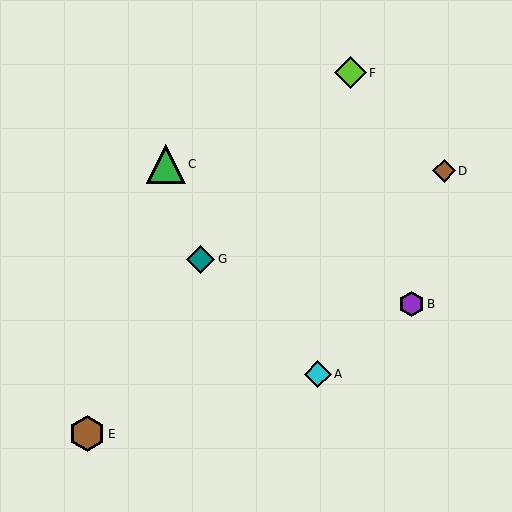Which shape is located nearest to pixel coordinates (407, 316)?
The purple hexagon (labeled B) at (412, 304) is nearest to that location.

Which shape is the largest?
The green triangle (labeled C) is the largest.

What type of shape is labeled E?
Shape E is a brown hexagon.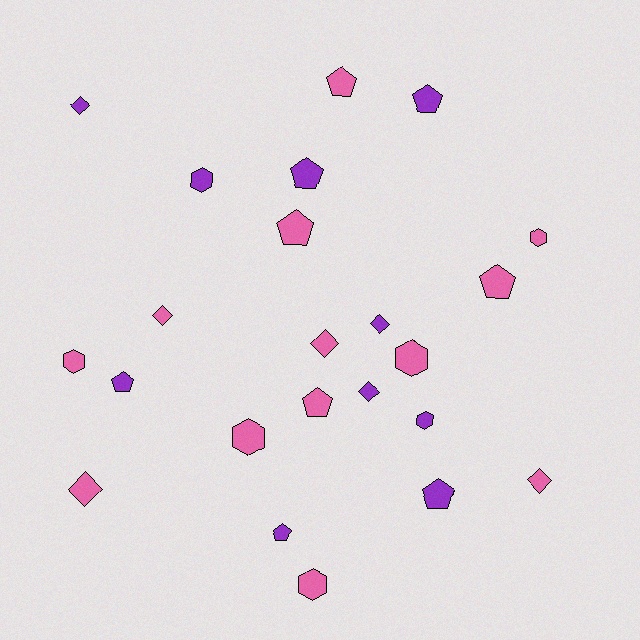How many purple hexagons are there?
There are 2 purple hexagons.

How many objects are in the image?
There are 23 objects.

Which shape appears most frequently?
Pentagon, with 9 objects.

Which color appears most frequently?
Pink, with 13 objects.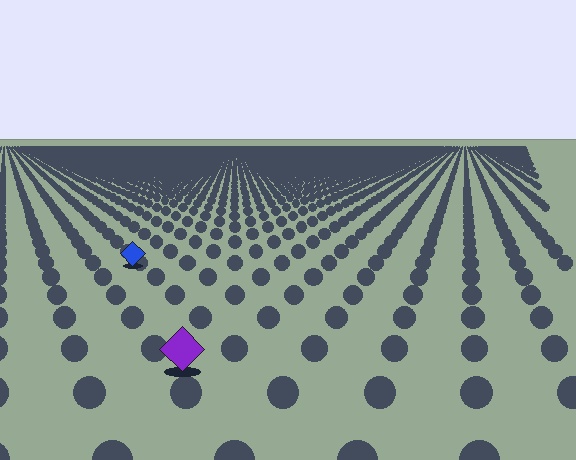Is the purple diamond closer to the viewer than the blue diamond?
Yes. The purple diamond is closer — you can tell from the texture gradient: the ground texture is coarser near it.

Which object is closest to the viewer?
The purple diamond is closest. The texture marks near it are larger and more spread out.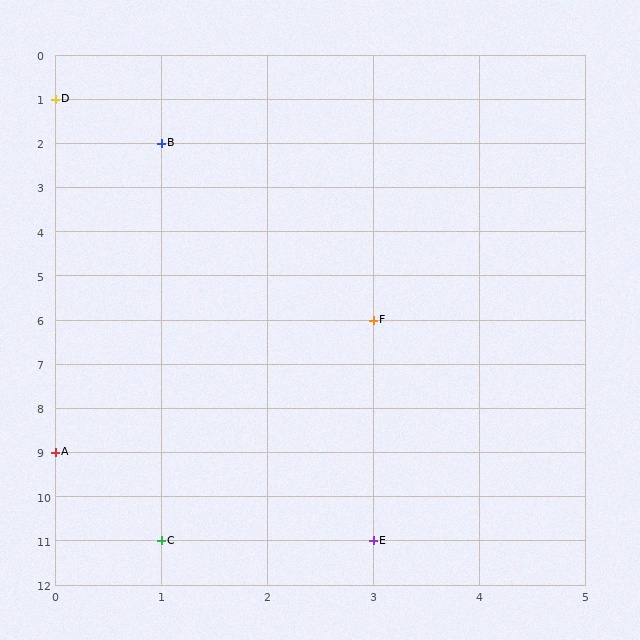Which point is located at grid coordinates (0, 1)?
Point D is at (0, 1).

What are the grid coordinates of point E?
Point E is at grid coordinates (3, 11).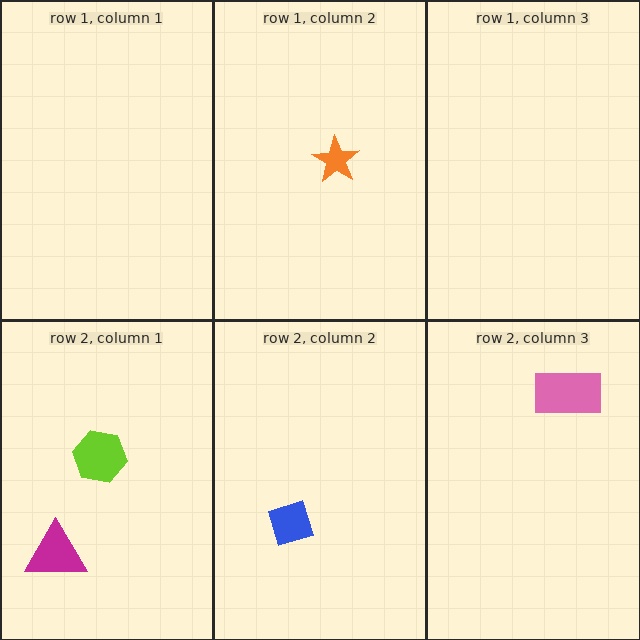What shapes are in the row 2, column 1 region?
The lime hexagon, the magenta triangle.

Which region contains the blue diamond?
The row 2, column 2 region.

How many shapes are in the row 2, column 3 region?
1.